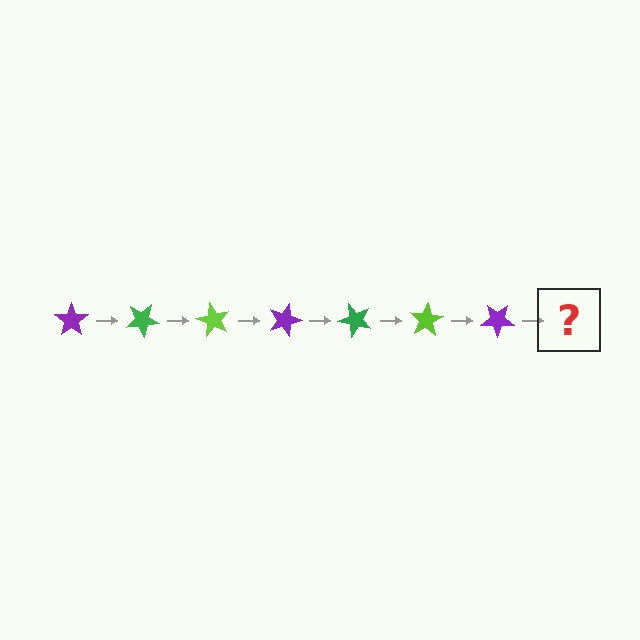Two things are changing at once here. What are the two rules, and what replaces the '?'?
The two rules are that it rotates 30 degrees each step and the color cycles through purple, green, and lime. The '?' should be a green star, rotated 210 degrees from the start.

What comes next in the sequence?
The next element should be a green star, rotated 210 degrees from the start.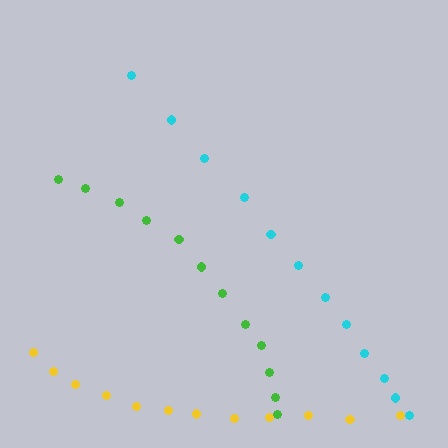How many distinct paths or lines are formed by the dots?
There are 3 distinct paths.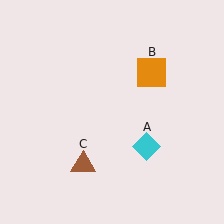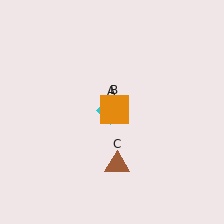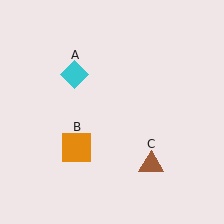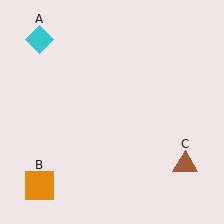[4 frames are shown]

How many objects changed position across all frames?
3 objects changed position: cyan diamond (object A), orange square (object B), brown triangle (object C).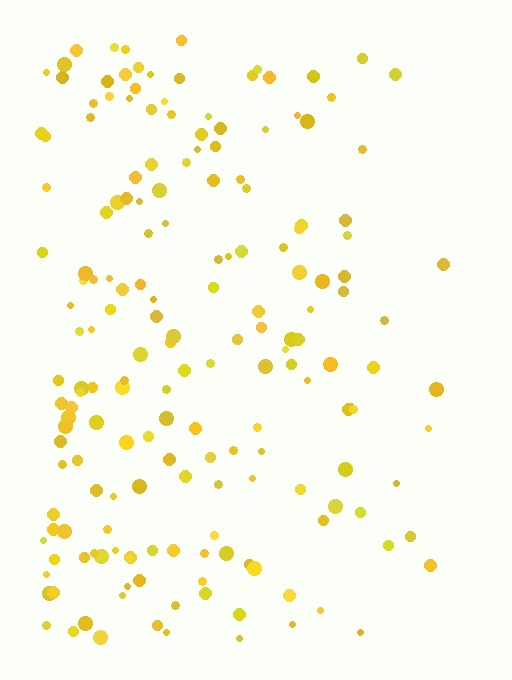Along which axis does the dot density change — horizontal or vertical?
Horizontal.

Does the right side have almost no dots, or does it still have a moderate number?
Still a moderate number, just noticeably fewer than the left.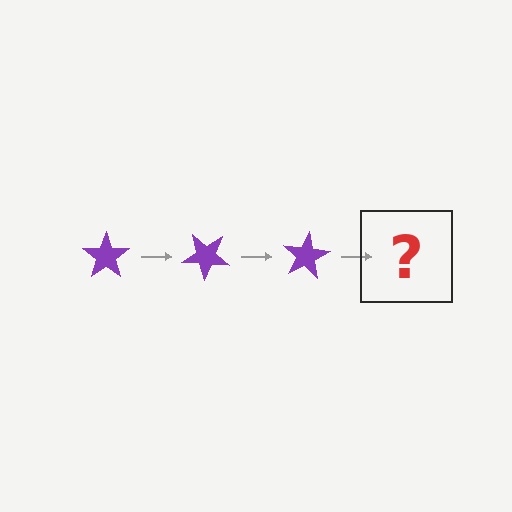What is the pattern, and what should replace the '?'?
The pattern is that the star rotates 40 degrees each step. The '?' should be a purple star rotated 120 degrees.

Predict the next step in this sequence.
The next step is a purple star rotated 120 degrees.